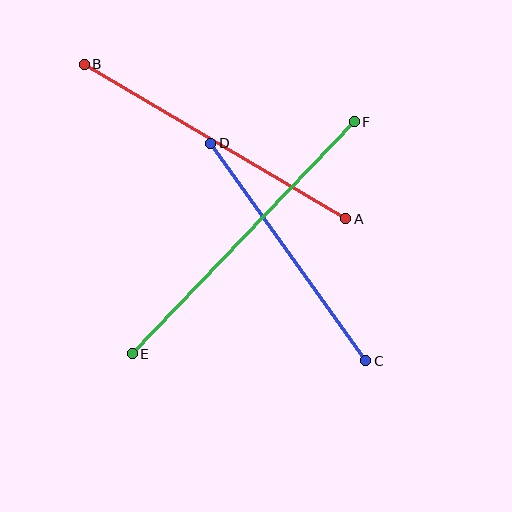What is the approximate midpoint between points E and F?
The midpoint is at approximately (243, 238) pixels.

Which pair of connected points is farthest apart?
Points E and F are farthest apart.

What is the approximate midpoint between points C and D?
The midpoint is at approximately (288, 252) pixels.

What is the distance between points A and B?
The distance is approximately 304 pixels.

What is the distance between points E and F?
The distance is approximately 321 pixels.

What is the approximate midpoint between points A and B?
The midpoint is at approximately (215, 141) pixels.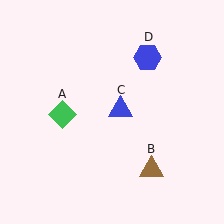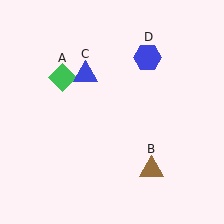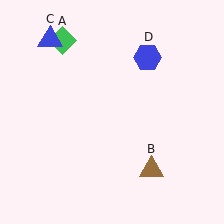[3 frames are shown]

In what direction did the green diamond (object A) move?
The green diamond (object A) moved up.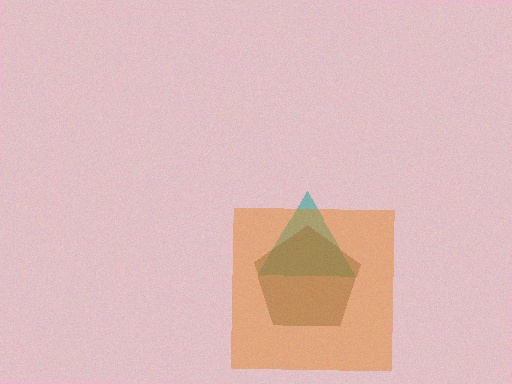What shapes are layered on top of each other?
The layered shapes are: a teal triangle, an orange square, a brown pentagon.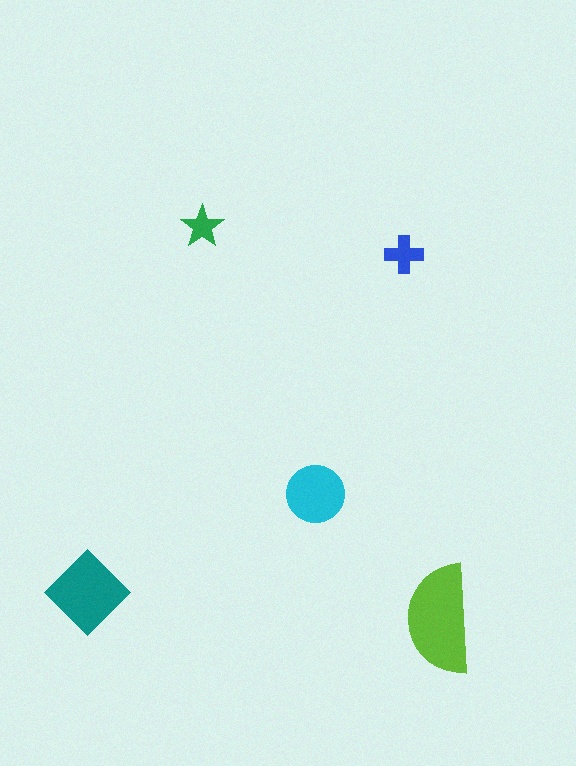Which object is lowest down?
The lime semicircle is bottommost.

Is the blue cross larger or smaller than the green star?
Larger.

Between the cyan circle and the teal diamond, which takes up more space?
The teal diamond.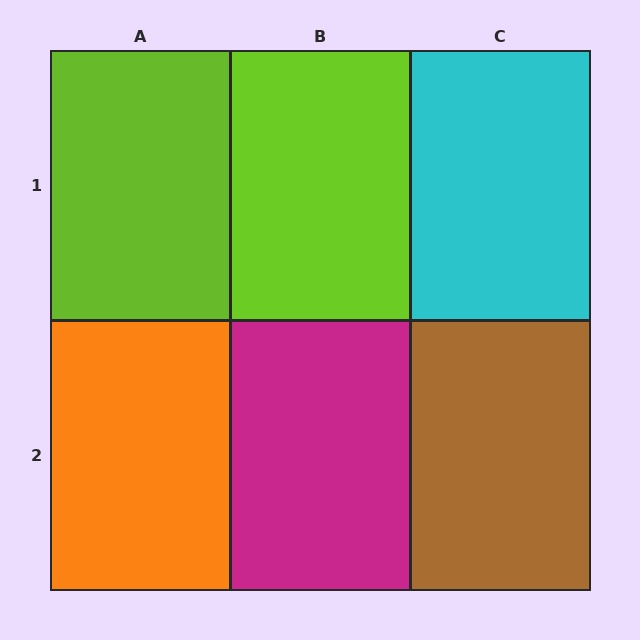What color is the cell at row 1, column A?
Lime.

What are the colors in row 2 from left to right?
Orange, magenta, brown.